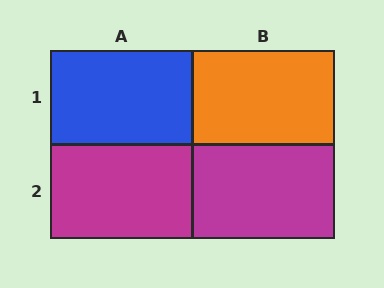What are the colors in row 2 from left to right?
Magenta, magenta.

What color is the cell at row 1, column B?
Orange.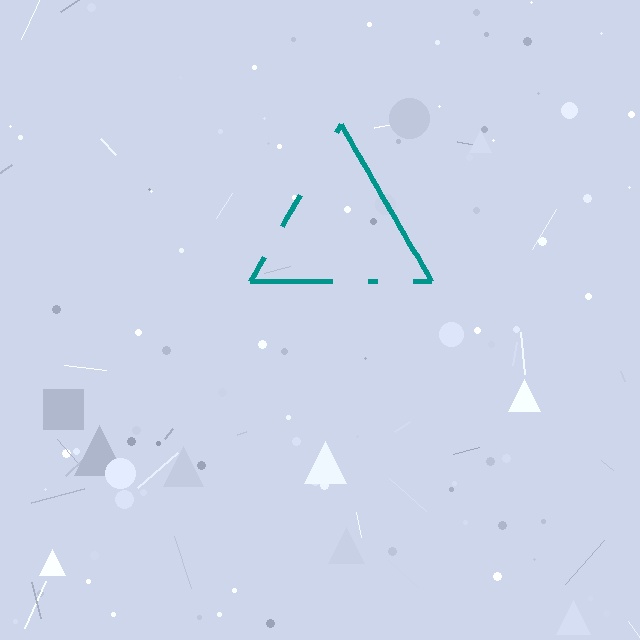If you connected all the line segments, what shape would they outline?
They would outline a triangle.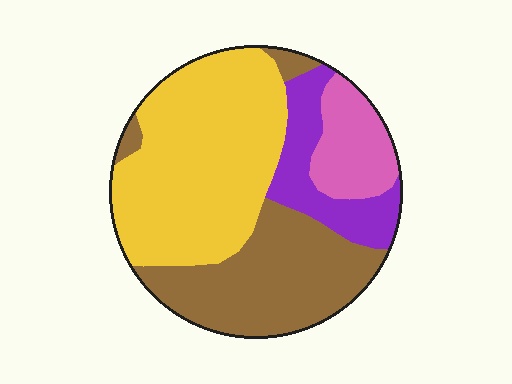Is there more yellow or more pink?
Yellow.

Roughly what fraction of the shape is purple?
Purple covers about 15% of the shape.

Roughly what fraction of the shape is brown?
Brown covers 31% of the shape.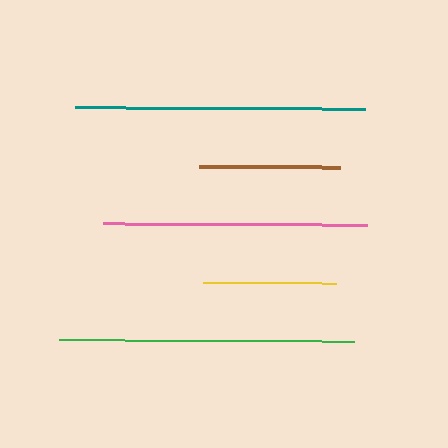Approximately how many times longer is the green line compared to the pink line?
The green line is approximately 1.1 times the length of the pink line.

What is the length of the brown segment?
The brown segment is approximately 141 pixels long.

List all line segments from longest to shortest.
From longest to shortest: green, teal, pink, brown, yellow.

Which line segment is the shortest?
The yellow line is the shortest at approximately 133 pixels.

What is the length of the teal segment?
The teal segment is approximately 290 pixels long.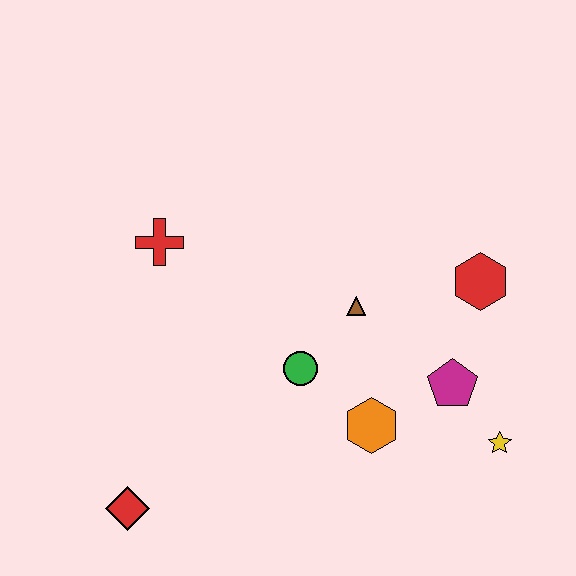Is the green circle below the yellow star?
No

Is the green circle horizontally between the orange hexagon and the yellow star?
No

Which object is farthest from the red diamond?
The red hexagon is farthest from the red diamond.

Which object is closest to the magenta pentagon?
The yellow star is closest to the magenta pentagon.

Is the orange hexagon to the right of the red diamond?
Yes